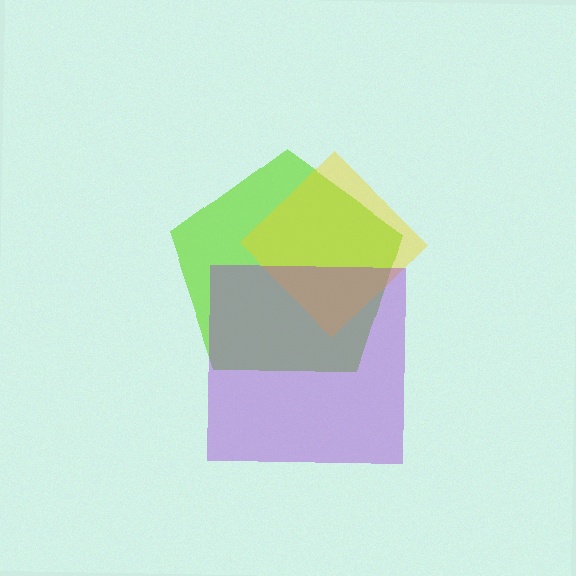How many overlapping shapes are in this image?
There are 3 overlapping shapes in the image.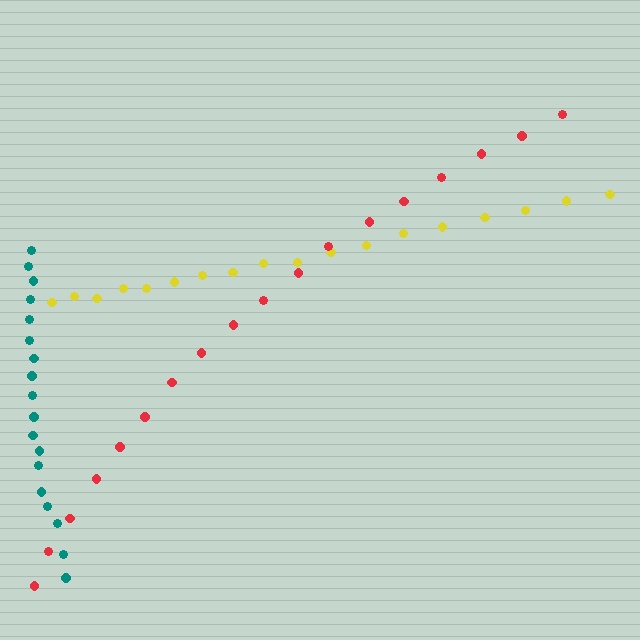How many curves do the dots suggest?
There are 3 distinct paths.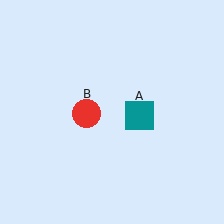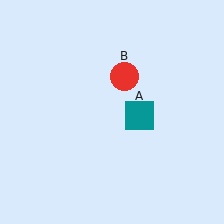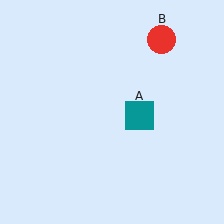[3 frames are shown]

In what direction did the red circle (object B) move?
The red circle (object B) moved up and to the right.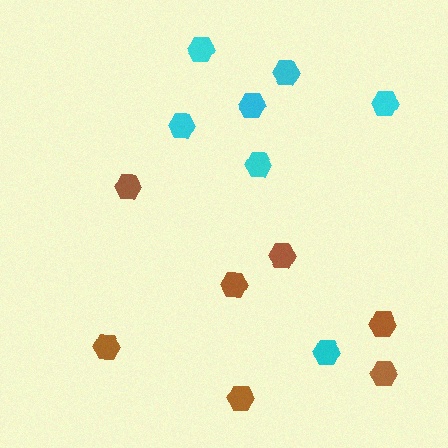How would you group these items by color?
There are 2 groups: one group of brown hexagons (7) and one group of cyan hexagons (7).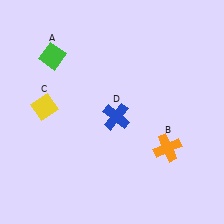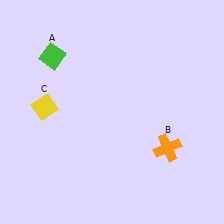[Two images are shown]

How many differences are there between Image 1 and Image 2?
There is 1 difference between the two images.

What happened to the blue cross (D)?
The blue cross (D) was removed in Image 2. It was in the bottom-right area of Image 1.